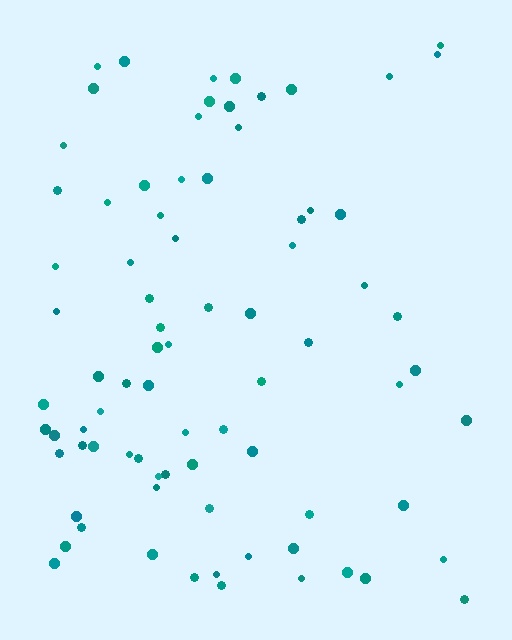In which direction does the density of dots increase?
From right to left, with the left side densest.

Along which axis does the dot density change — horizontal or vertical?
Horizontal.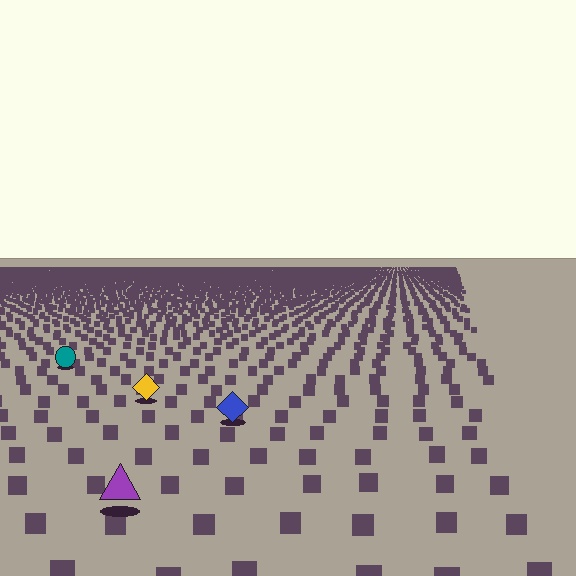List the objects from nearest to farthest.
From nearest to farthest: the purple triangle, the blue diamond, the yellow diamond, the teal circle.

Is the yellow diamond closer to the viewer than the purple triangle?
No. The purple triangle is closer — you can tell from the texture gradient: the ground texture is coarser near it.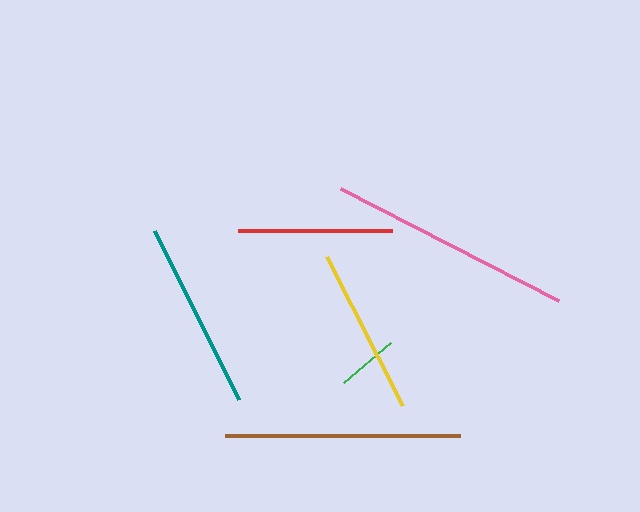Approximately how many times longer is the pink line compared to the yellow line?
The pink line is approximately 1.5 times the length of the yellow line.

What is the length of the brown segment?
The brown segment is approximately 236 pixels long.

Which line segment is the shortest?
The green line is the shortest at approximately 62 pixels.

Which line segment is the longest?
The pink line is the longest at approximately 246 pixels.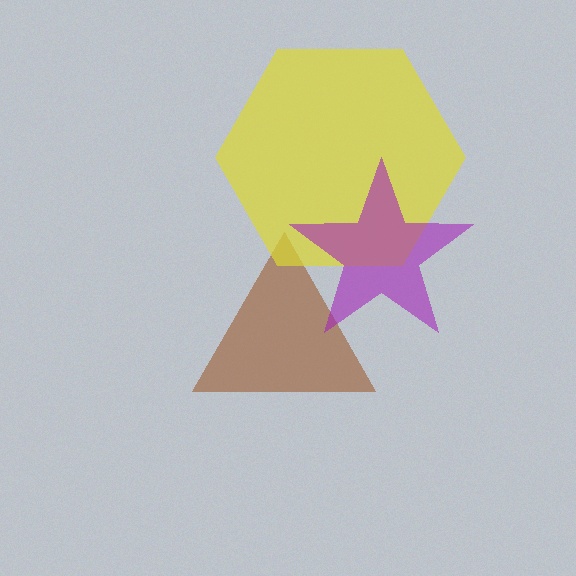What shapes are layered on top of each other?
The layered shapes are: a brown triangle, a yellow hexagon, a purple star.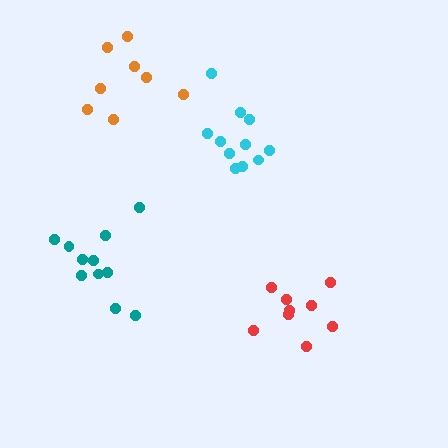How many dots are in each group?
Group 1: 9 dots, Group 2: 11 dots, Group 3: 11 dots, Group 4: 8 dots (39 total).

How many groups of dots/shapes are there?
There are 4 groups.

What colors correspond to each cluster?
The clusters are colored: red, cyan, teal, orange.